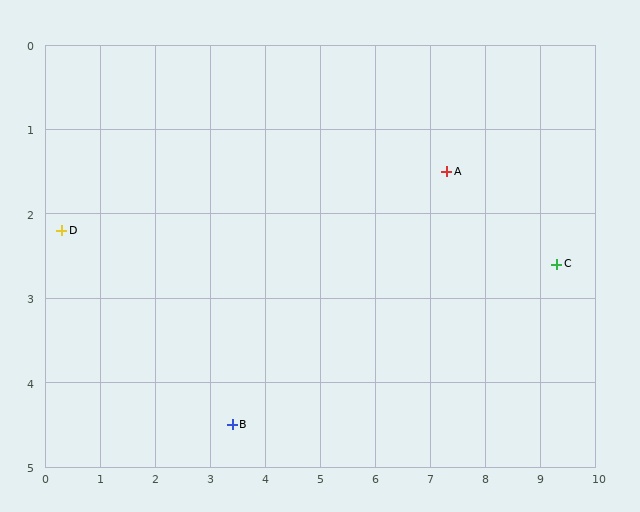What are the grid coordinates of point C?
Point C is at approximately (9.3, 2.6).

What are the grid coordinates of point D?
Point D is at approximately (0.3, 2.2).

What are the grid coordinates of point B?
Point B is at approximately (3.4, 4.5).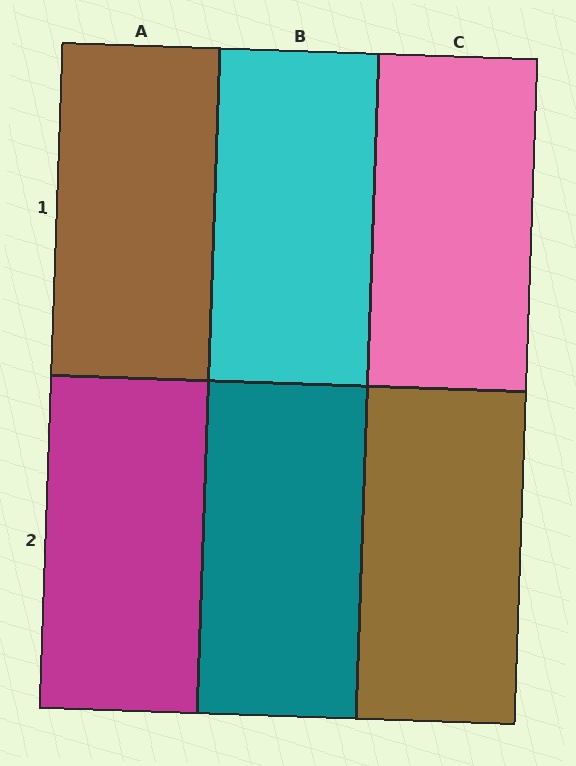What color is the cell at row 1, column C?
Pink.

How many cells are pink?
1 cell is pink.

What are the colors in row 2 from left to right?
Magenta, teal, brown.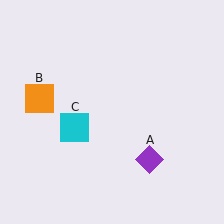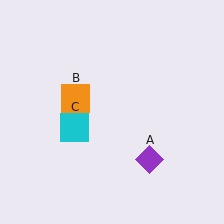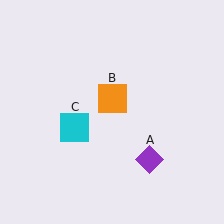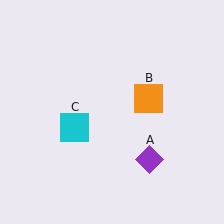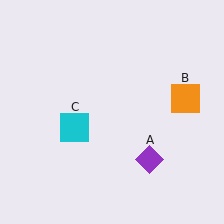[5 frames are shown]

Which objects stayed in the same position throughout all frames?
Purple diamond (object A) and cyan square (object C) remained stationary.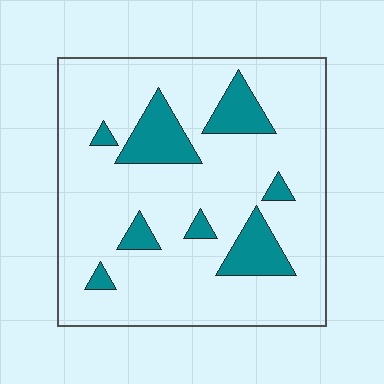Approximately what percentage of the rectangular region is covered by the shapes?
Approximately 15%.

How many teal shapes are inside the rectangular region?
8.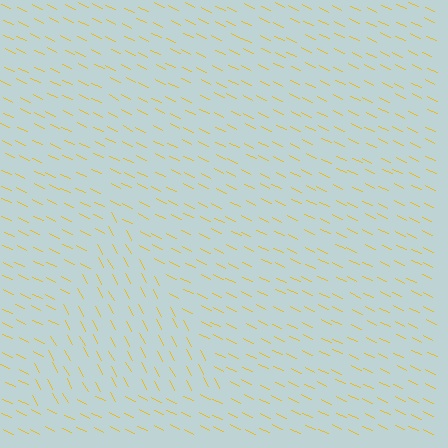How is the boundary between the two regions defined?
The boundary is defined purely by a change in line orientation (approximately 37 degrees difference). All lines are the same color and thickness.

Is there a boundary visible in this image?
Yes, there is a texture boundary formed by a change in line orientation.